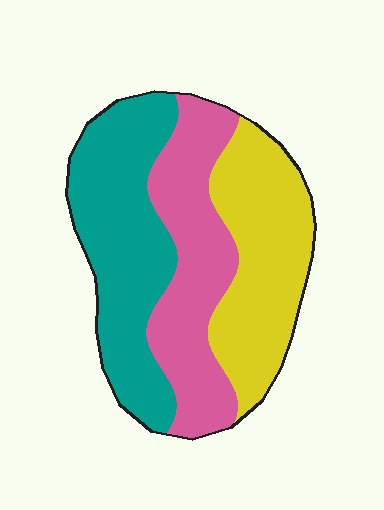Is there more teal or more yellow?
Teal.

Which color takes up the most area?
Teal, at roughly 35%.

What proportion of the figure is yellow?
Yellow covers about 30% of the figure.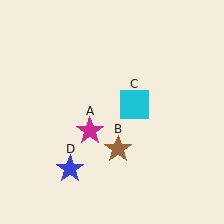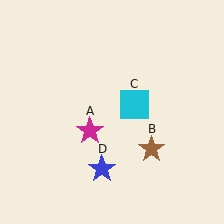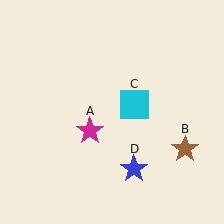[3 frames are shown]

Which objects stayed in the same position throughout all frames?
Magenta star (object A) and cyan square (object C) remained stationary.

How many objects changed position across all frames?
2 objects changed position: brown star (object B), blue star (object D).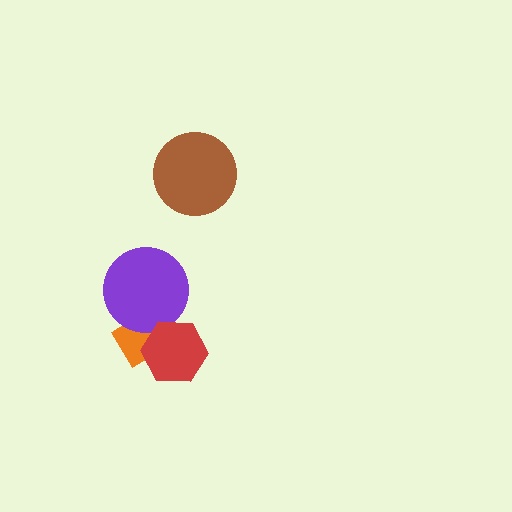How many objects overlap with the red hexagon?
2 objects overlap with the red hexagon.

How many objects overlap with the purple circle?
2 objects overlap with the purple circle.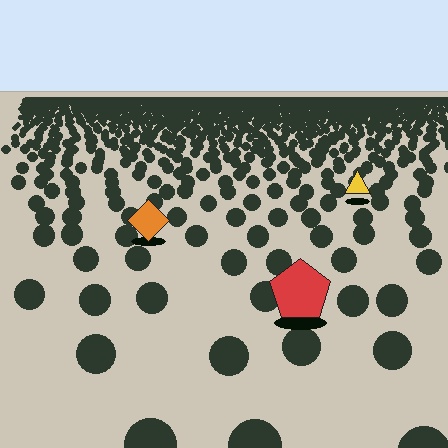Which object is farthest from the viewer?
The yellow triangle is farthest from the viewer. It appears smaller and the ground texture around it is denser.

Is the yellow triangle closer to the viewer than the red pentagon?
No. The red pentagon is closer — you can tell from the texture gradient: the ground texture is coarser near it.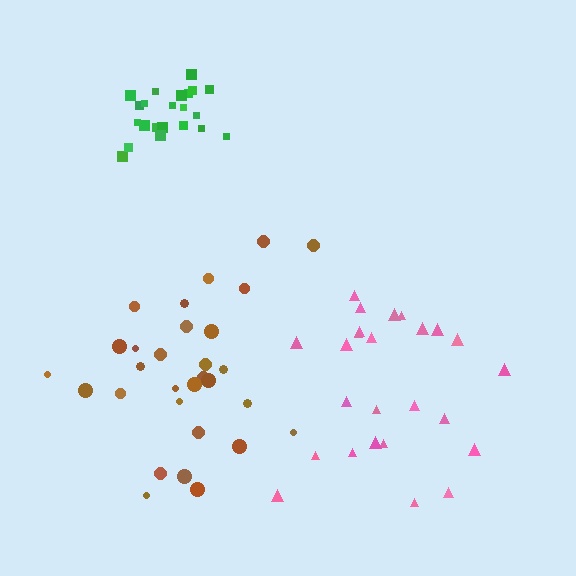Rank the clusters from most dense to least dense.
green, pink, brown.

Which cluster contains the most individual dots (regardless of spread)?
Brown (30).